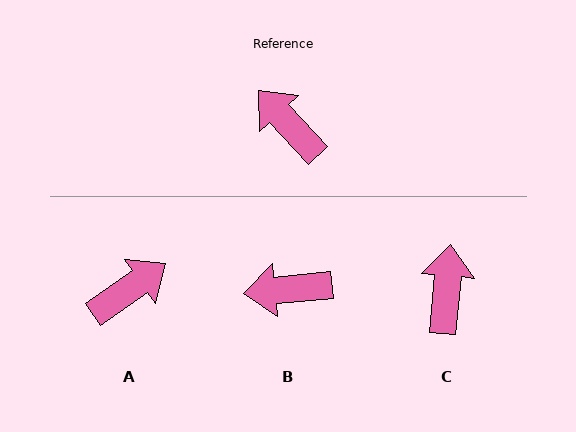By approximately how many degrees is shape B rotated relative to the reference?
Approximately 53 degrees counter-clockwise.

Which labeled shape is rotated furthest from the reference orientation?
A, about 97 degrees away.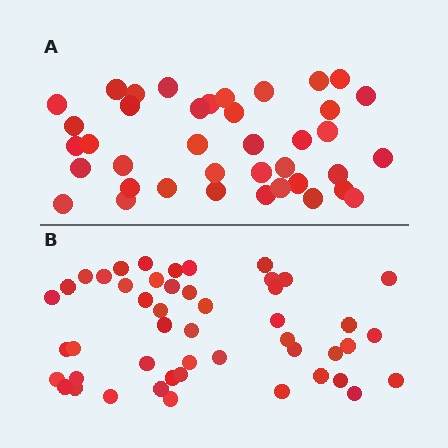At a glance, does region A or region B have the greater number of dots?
Region B (the bottom region) has more dots.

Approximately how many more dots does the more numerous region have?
Region B has roughly 8 or so more dots than region A.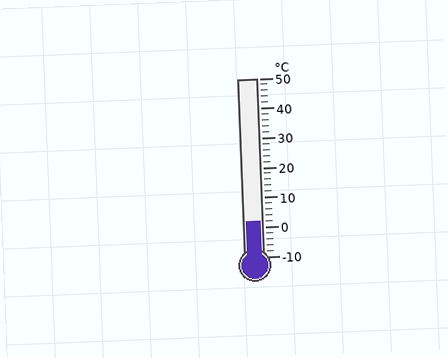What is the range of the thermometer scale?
The thermometer scale ranges from -10°C to 50°C.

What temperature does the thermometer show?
The thermometer shows approximately 2°C.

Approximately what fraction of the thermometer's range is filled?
The thermometer is filled to approximately 20% of its range.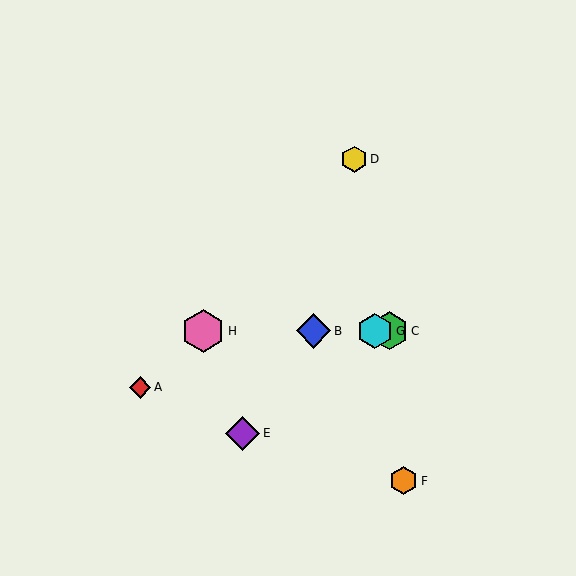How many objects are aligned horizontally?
4 objects (B, C, G, H) are aligned horizontally.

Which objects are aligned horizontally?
Objects B, C, G, H are aligned horizontally.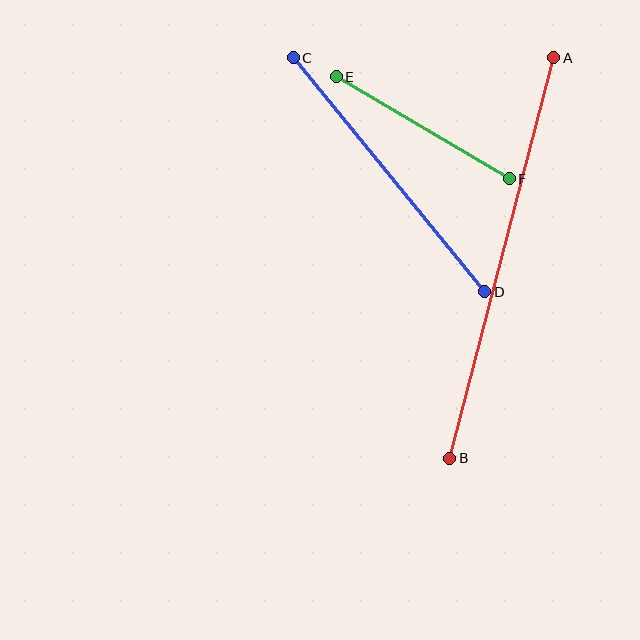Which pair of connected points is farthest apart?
Points A and B are farthest apart.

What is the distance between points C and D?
The distance is approximately 302 pixels.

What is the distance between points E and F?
The distance is approximately 201 pixels.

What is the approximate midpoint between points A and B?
The midpoint is at approximately (502, 258) pixels.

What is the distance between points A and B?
The distance is approximately 414 pixels.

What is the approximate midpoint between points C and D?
The midpoint is at approximately (389, 175) pixels.